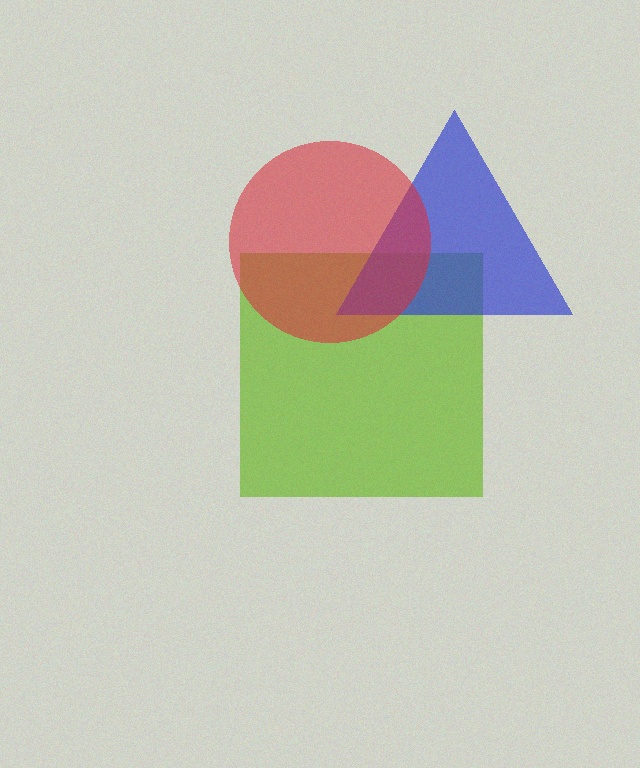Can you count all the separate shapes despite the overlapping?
Yes, there are 3 separate shapes.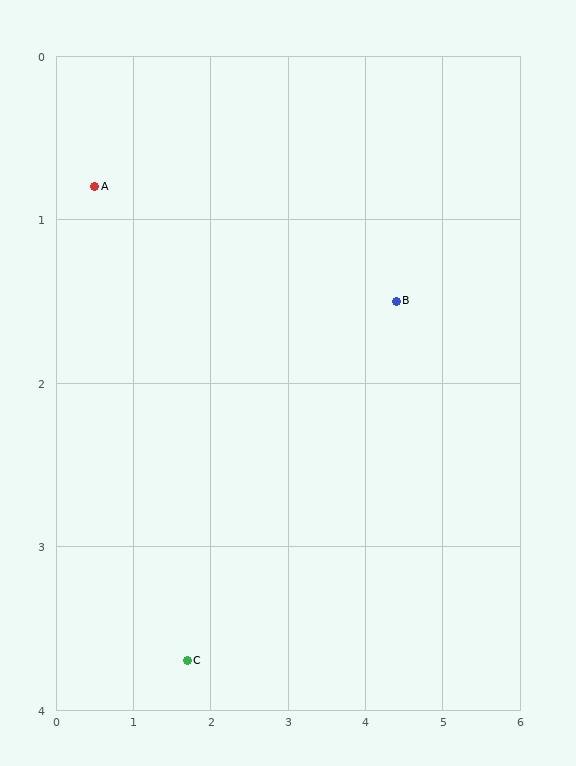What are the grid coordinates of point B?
Point B is at approximately (4.4, 1.5).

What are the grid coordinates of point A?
Point A is at approximately (0.5, 0.8).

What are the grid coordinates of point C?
Point C is at approximately (1.7, 3.7).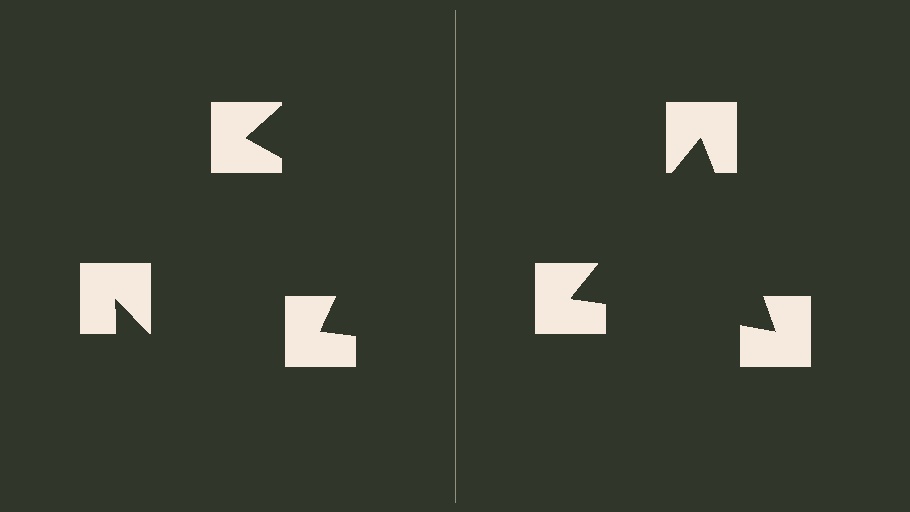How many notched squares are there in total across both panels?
6 — 3 on each side.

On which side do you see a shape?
An illusory triangle appears on the right side. On the left side the wedge cuts are rotated, so no coherent shape forms.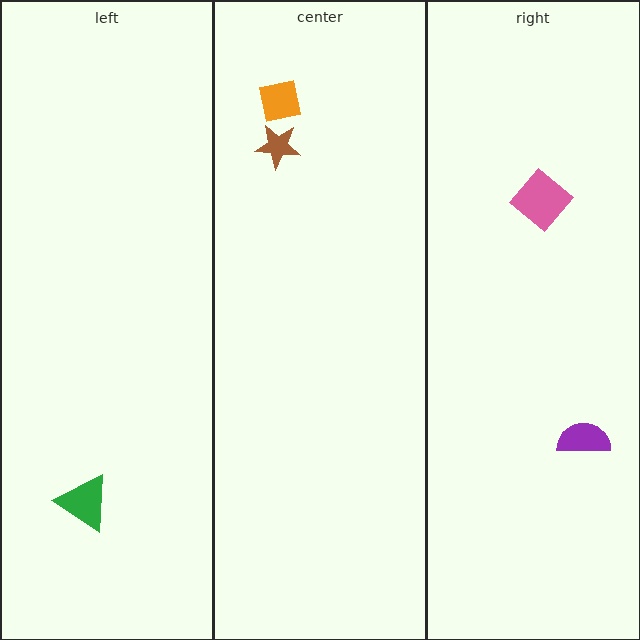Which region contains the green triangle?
The left region.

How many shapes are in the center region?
2.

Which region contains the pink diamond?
The right region.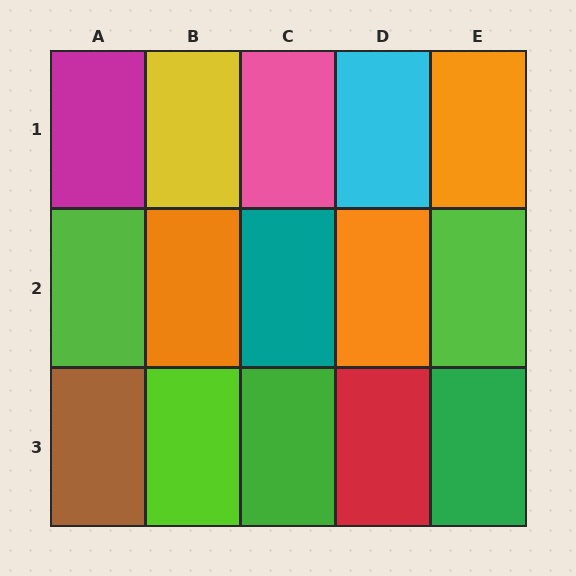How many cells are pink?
1 cell is pink.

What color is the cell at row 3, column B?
Lime.